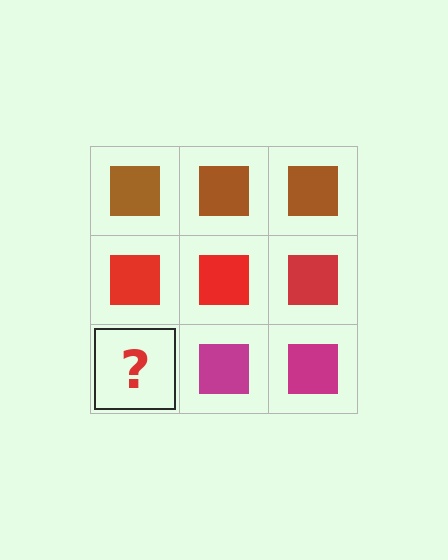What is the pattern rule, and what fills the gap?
The rule is that each row has a consistent color. The gap should be filled with a magenta square.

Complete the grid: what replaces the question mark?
The question mark should be replaced with a magenta square.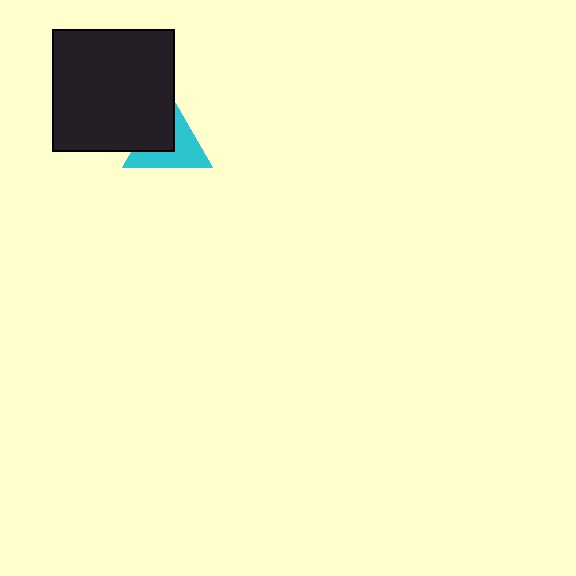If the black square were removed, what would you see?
You would see the complete cyan triangle.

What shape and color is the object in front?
The object in front is a black square.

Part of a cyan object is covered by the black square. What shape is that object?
It is a triangle.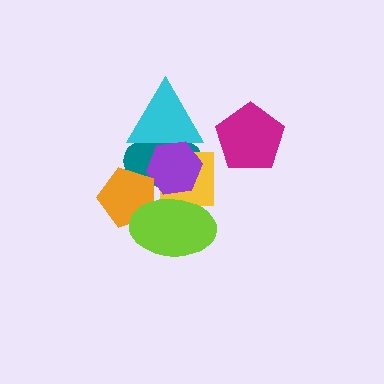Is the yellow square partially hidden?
Yes, it is partially covered by another shape.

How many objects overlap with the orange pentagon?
2 objects overlap with the orange pentagon.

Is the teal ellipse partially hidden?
Yes, it is partially covered by another shape.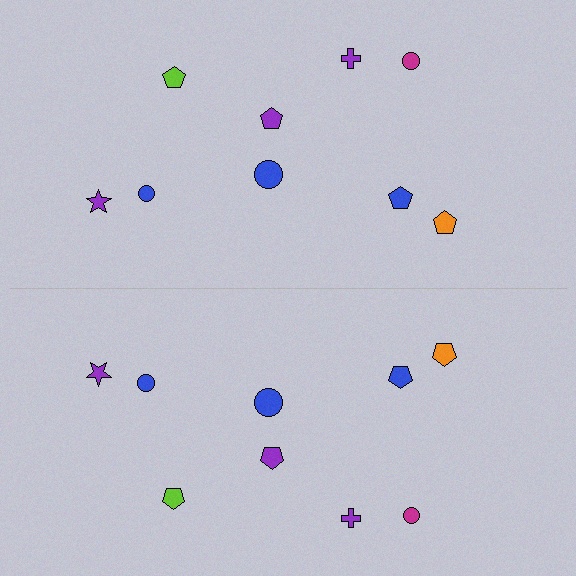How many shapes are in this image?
There are 18 shapes in this image.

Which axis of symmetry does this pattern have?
The pattern has a horizontal axis of symmetry running through the center of the image.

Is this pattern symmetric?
Yes, this pattern has bilateral (reflection) symmetry.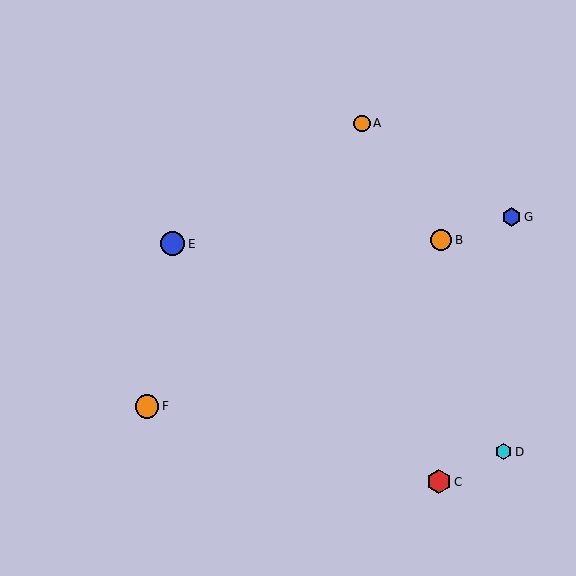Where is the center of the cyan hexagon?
The center of the cyan hexagon is at (504, 452).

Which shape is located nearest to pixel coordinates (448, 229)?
The orange circle (labeled B) at (441, 240) is nearest to that location.